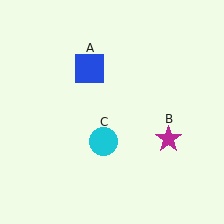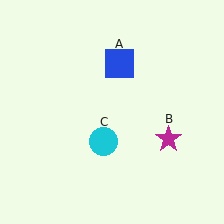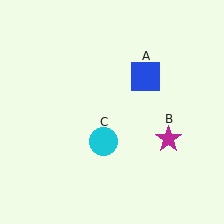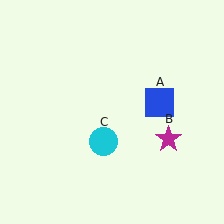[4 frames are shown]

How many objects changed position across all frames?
1 object changed position: blue square (object A).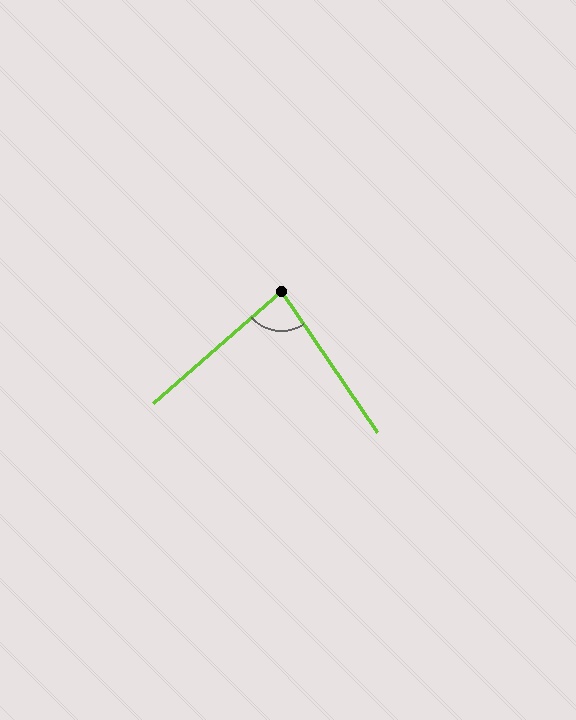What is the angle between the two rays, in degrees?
Approximately 83 degrees.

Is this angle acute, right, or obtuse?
It is acute.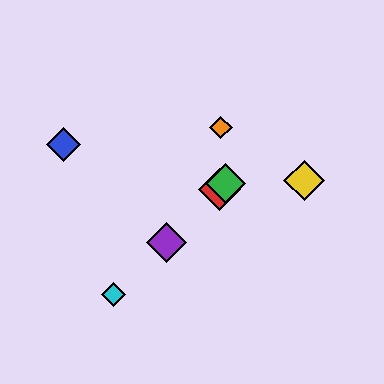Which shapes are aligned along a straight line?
The red diamond, the green diamond, the purple diamond, the cyan diamond are aligned along a straight line.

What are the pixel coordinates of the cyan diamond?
The cyan diamond is at (114, 294).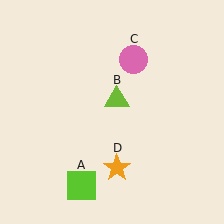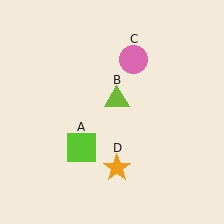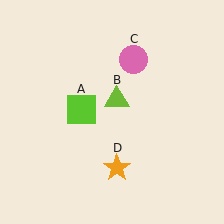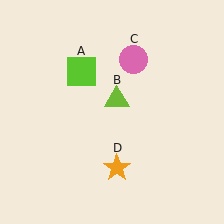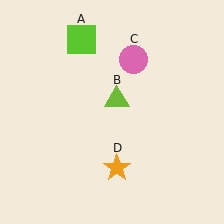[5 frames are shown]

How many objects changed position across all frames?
1 object changed position: lime square (object A).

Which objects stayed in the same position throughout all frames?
Lime triangle (object B) and pink circle (object C) and orange star (object D) remained stationary.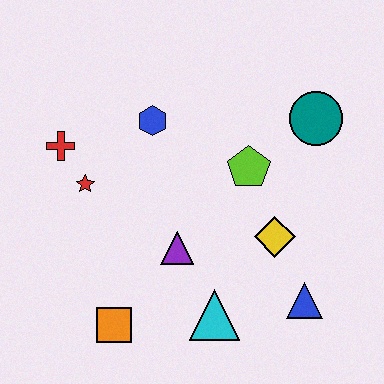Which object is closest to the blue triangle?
The yellow diamond is closest to the blue triangle.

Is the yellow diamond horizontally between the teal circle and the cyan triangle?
Yes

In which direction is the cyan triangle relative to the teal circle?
The cyan triangle is below the teal circle.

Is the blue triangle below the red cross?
Yes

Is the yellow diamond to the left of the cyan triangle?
No